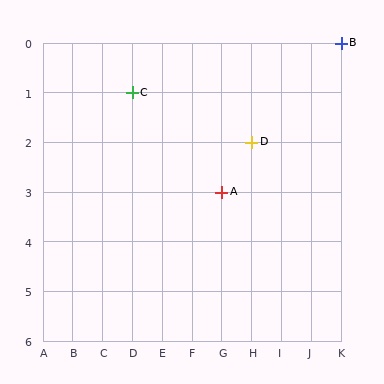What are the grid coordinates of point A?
Point A is at grid coordinates (G, 3).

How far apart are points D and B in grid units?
Points D and B are 3 columns and 2 rows apart (about 3.6 grid units diagonally).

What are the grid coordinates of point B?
Point B is at grid coordinates (K, 0).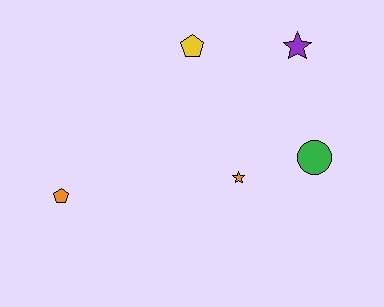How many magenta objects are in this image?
There are no magenta objects.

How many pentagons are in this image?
There are 2 pentagons.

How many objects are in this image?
There are 5 objects.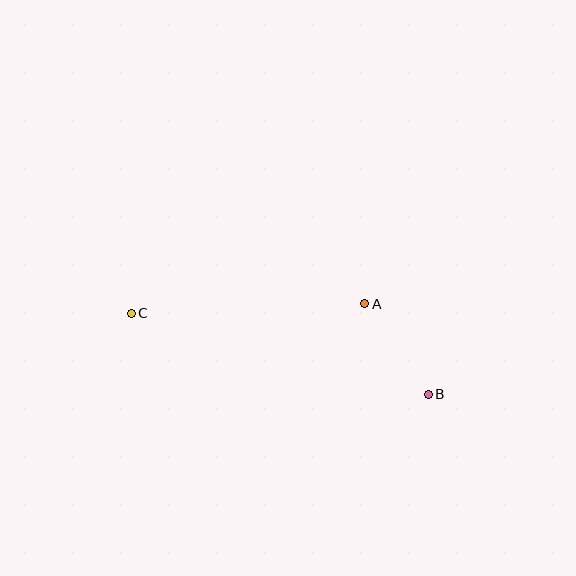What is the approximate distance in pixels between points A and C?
The distance between A and C is approximately 234 pixels.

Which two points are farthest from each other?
Points B and C are farthest from each other.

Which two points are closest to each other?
Points A and B are closest to each other.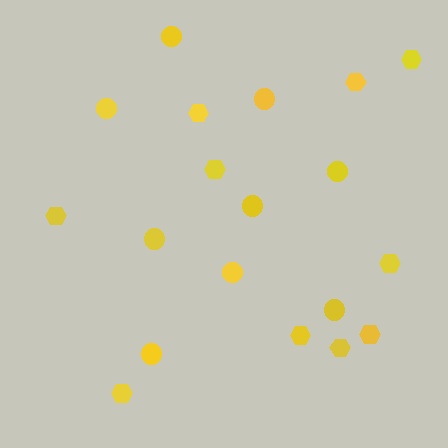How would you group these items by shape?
There are 2 groups: one group of circles (9) and one group of hexagons (10).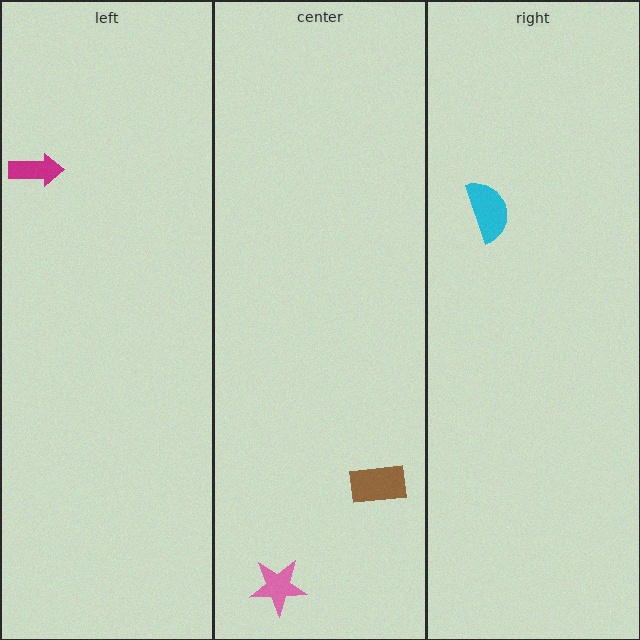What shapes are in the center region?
The brown rectangle, the pink star.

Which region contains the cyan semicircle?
The right region.